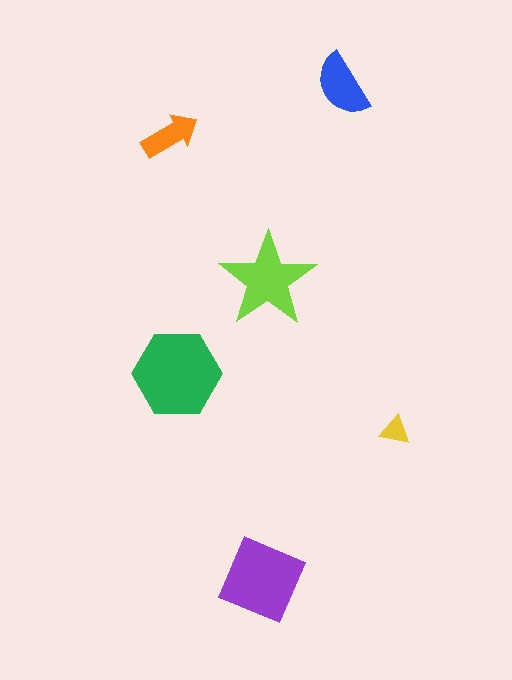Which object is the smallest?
The yellow triangle.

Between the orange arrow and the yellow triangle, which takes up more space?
The orange arrow.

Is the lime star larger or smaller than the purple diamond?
Smaller.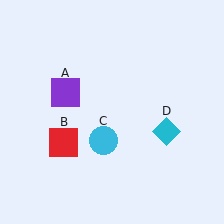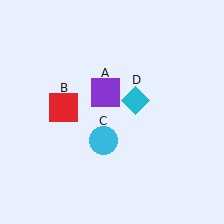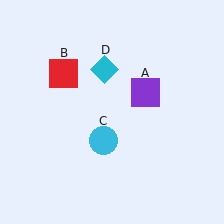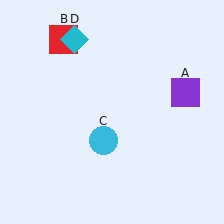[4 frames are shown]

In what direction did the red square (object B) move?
The red square (object B) moved up.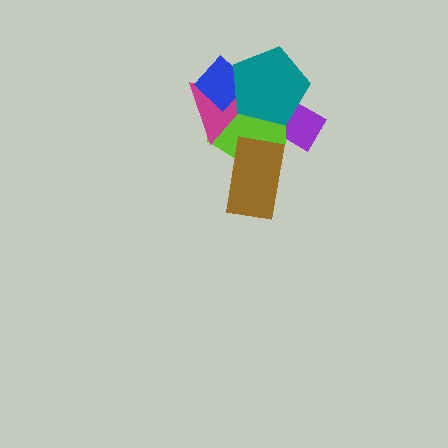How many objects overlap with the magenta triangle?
3 objects overlap with the magenta triangle.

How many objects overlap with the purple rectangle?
2 objects overlap with the purple rectangle.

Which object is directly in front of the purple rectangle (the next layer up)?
The lime hexagon is directly in front of the purple rectangle.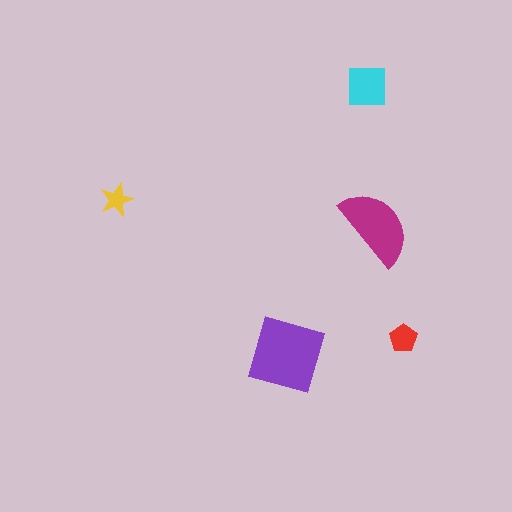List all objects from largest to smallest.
The purple diamond, the magenta semicircle, the cyan square, the red pentagon, the yellow star.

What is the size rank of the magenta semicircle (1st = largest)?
2nd.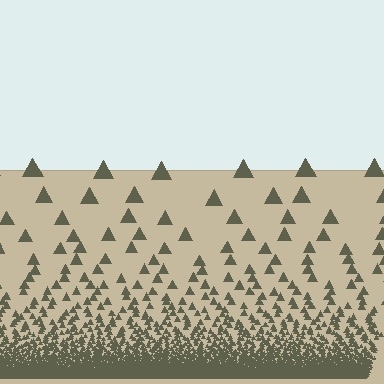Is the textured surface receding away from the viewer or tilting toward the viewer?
The surface appears to tilt toward the viewer. Texture elements get larger and sparser toward the top.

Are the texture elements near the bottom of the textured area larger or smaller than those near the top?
Smaller. The gradient is inverted — elements near the bottom are smaller and denser.